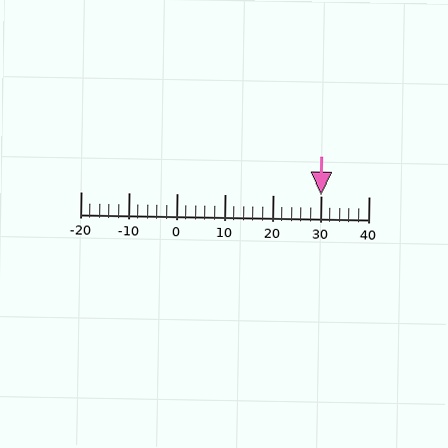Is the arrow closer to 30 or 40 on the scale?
The arrow is closer to 30.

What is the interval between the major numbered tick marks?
The major tick marks are spaced 10 units apart.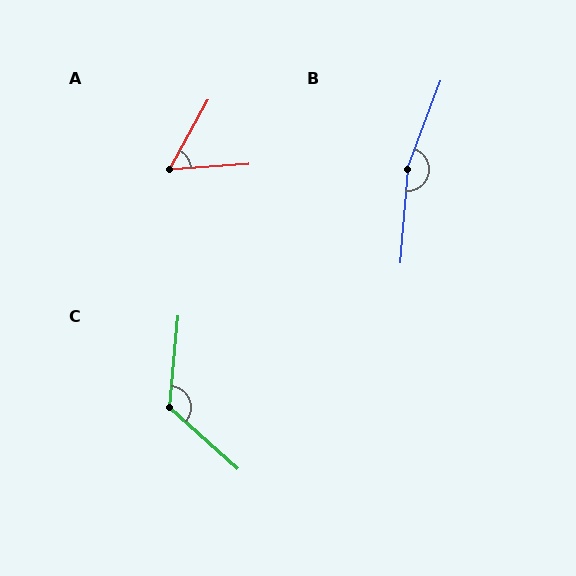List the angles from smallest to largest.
A (57°), C (127°), B (164°).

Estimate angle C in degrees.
Approximately 127 degrees.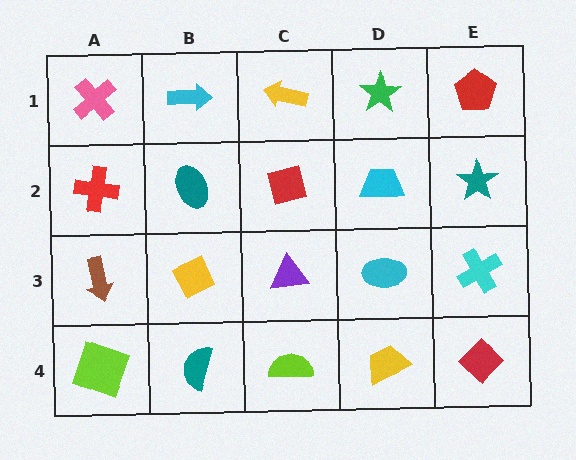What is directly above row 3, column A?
A red cross.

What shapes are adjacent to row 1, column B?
A teal ellipse (row 2, column B), a pink cross (row 1, column A), a yellow arrow (row 1, column C).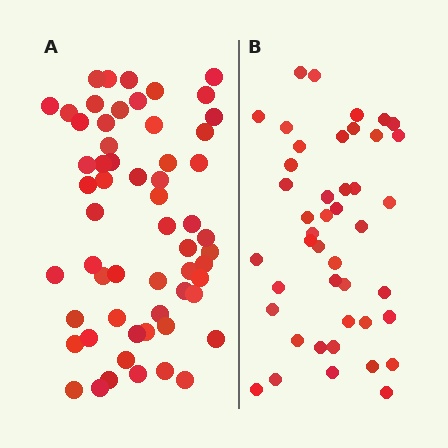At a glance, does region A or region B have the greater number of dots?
Region A (the left region) has more dots.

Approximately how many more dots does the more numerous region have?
Region A has approximately 15 more dots than region B.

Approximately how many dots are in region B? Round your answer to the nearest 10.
About 40 dots. (The exact count is 44, which rounds to 40.)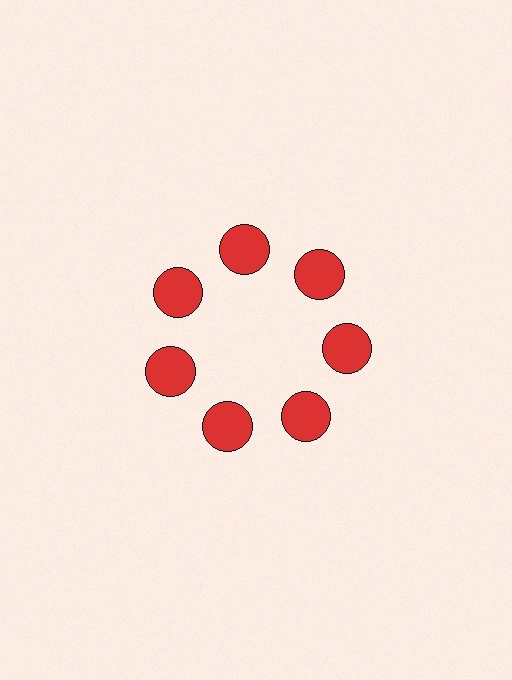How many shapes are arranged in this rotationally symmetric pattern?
There are 7 shapes, arranged in 7 groups of 1.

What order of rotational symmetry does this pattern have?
This pattern has 7-fold rotational symmetry.